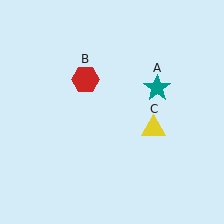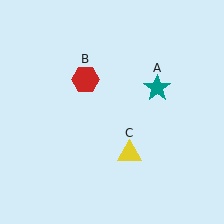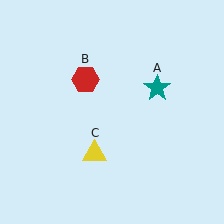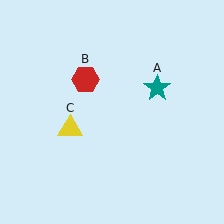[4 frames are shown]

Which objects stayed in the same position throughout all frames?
Teal star (object A) and red hexagon (object B) remained stationary.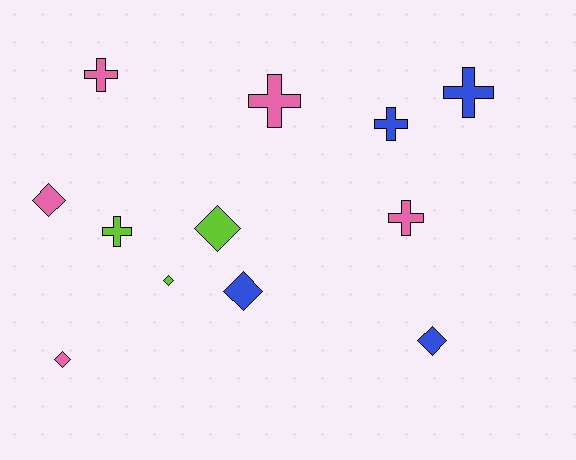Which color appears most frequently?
Pink, with 5 objects.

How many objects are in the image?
There are 12 objects.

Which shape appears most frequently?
Diamond, with 6 objects.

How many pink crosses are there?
There are 3 pink crosses.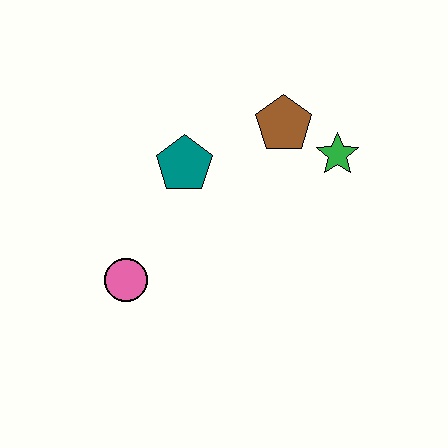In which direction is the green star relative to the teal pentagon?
The green star is to the right of the teal pentagon.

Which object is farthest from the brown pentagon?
The pink circle is farthest from the brown pentagon.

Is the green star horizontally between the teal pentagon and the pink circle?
No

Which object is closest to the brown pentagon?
The green star is closest to the brown pentagon.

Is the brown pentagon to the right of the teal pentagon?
Yes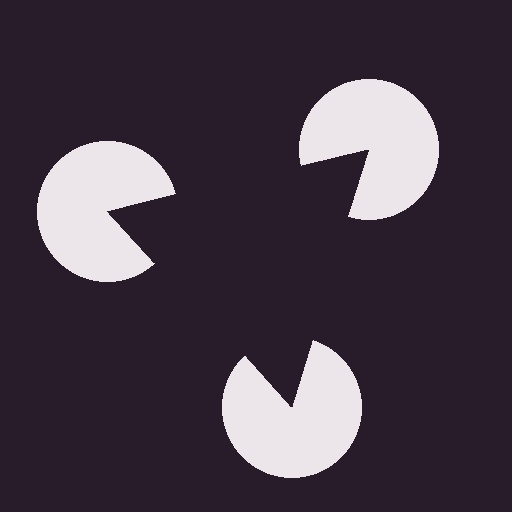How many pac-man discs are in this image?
There are 3 — one at each vertex of the illusory triangle.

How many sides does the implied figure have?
3 sides.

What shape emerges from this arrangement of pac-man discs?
An illusory triangle — its edges are inferred from the aligned wedge cuts in the pac-man discs, not physically drawn.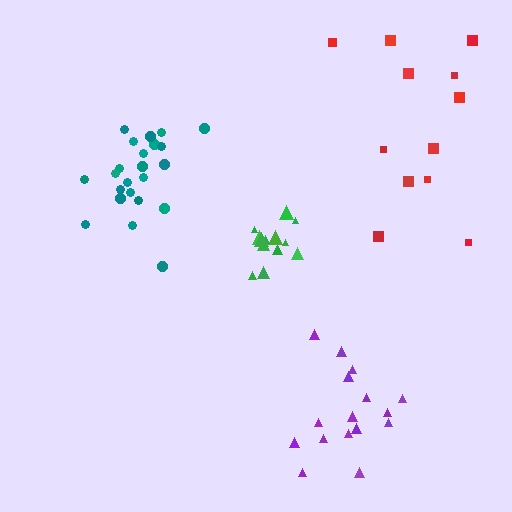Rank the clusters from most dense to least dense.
teal, green, purple, red.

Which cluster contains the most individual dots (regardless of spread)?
Teal (23).